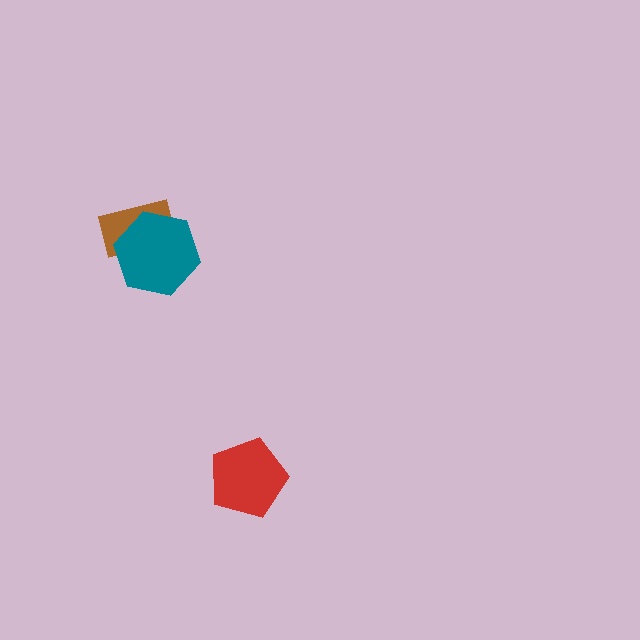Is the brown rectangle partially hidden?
Yes, it is partially covered by another shape.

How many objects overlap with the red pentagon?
0 objects overlap with the red pentagon.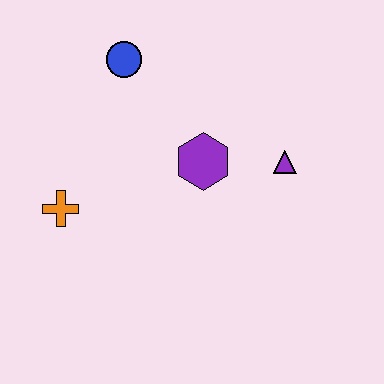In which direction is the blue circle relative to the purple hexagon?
The blue circle is above the purple hexagon.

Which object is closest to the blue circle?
The purple hexagon is closest to the blue circle.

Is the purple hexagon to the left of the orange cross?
No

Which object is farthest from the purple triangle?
The orange cross is farthest from the purple triangle.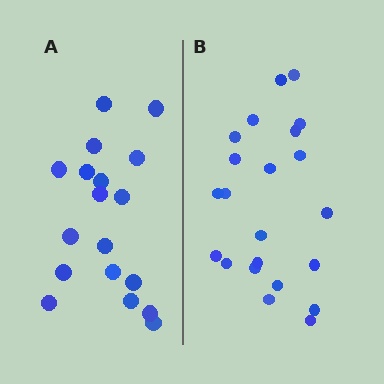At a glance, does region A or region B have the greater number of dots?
Region B (the right region) has more dots.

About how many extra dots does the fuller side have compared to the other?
Region B has about 4 more dots than region A.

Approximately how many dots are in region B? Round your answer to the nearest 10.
About 20 dots. (The exact count is 22, which rounds to 20.)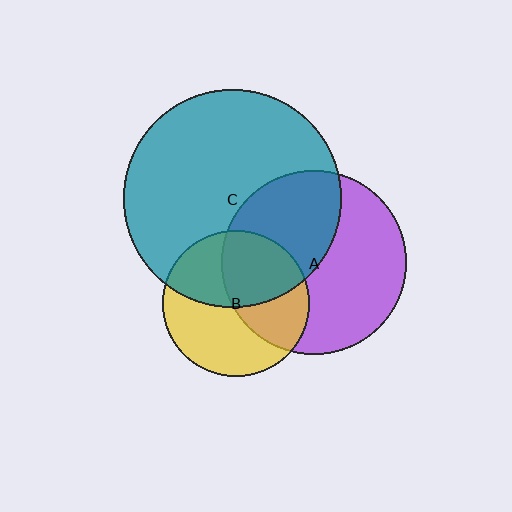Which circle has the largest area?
Circle C (teal).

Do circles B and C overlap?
Yes.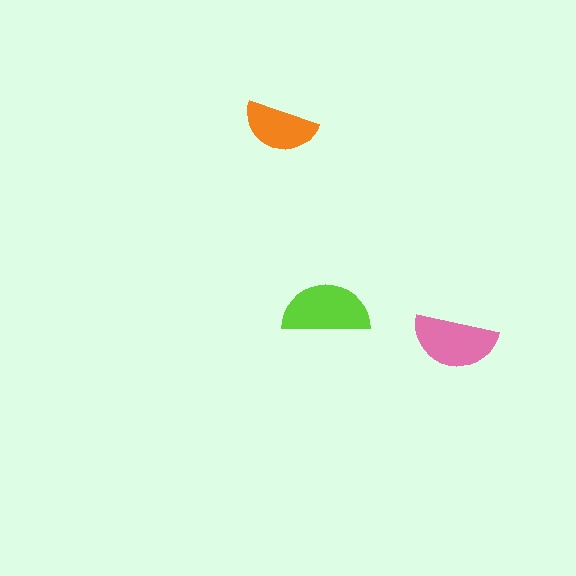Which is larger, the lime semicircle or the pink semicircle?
The lime one.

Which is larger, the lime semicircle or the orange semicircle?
The lime one.